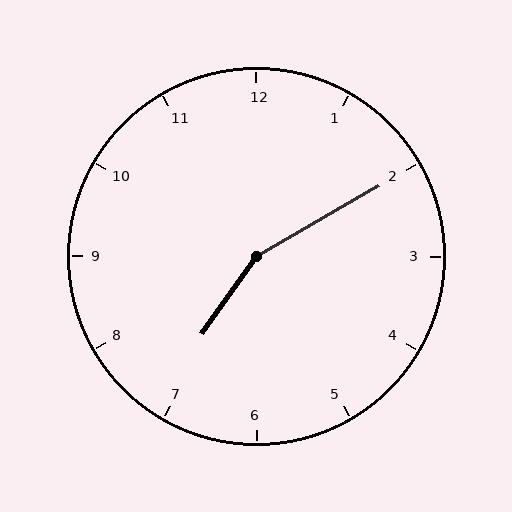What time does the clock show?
7:10.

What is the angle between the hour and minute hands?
Approximately 155 degrees.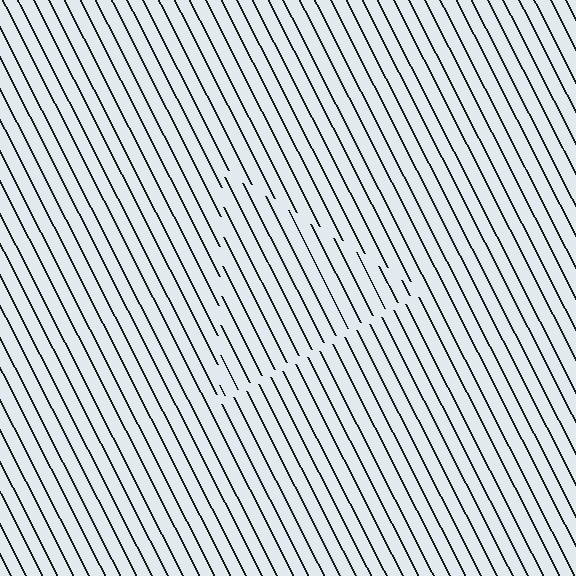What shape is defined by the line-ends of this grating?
An illusory triangle. The interior of the shape contains the same grating, shifted by half a period — the contour is defined by the phase discontinuity where line-ends from the inner and outer gratings abut.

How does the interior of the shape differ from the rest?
The interior of the shape contains the same grating, shifted by half a period — the contour is defined by the phase discontinuity where line-ends from the inner and outer gratings abut.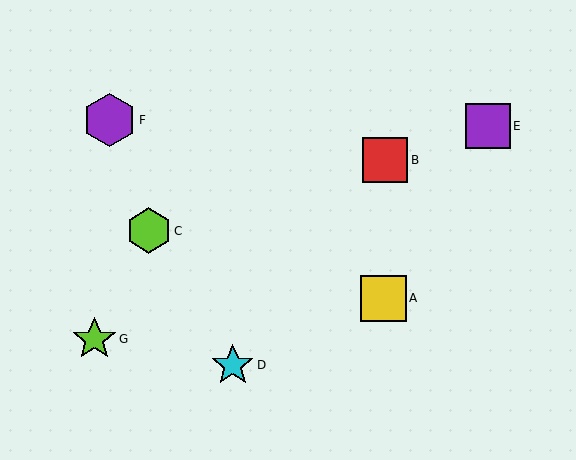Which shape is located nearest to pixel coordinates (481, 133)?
The purple square (labeled E) at (488, 126) is nearest to that location.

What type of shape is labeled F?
Shape F is a purple hexagon.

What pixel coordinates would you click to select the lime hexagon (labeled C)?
Click at (149, 231) to select the lime hexagon C.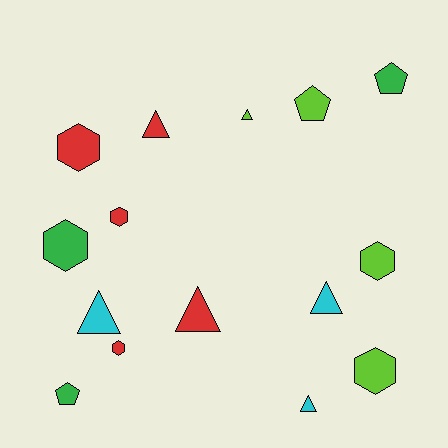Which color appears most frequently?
Red, with 5 objects.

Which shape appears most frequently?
Triangle, with 6 objects.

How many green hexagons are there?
There is 1 green hexagon.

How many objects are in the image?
There are 15 objects.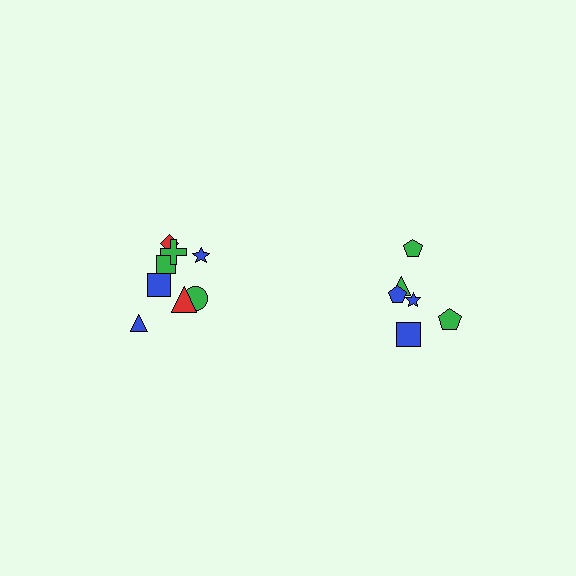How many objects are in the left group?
There are 8 objects.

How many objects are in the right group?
There are 6 objects.